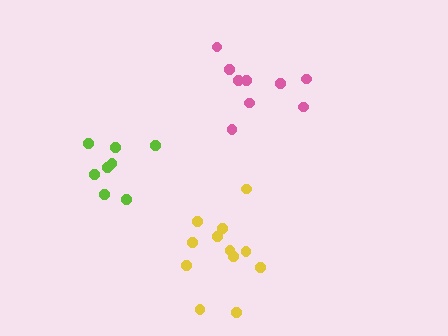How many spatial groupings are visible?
There are 3 spatial groupings.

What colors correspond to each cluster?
The clusters are colored: pink, yellow, lime.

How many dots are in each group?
Group 1: 9 dots, Group 2: 12 dots, Group 3: 8 dots (29 total).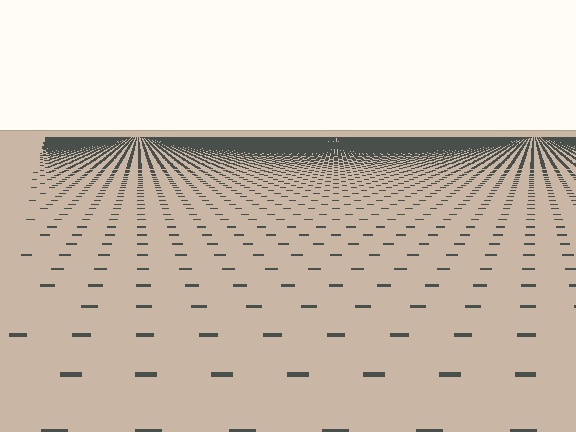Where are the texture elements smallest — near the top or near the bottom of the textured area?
Near the top.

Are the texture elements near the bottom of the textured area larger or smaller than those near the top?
Larger. Near the bottom, elements are closer to the viewer and appear at a bigger on-screen size.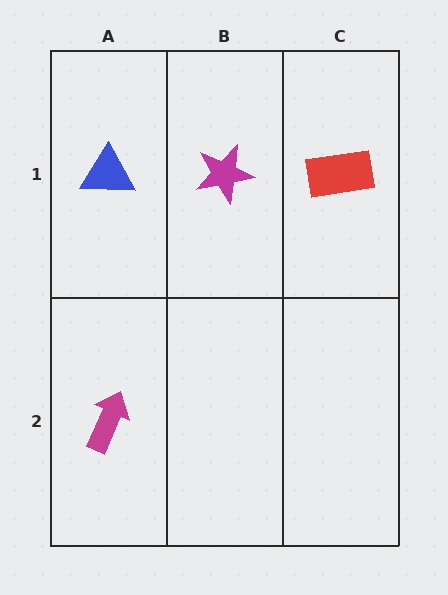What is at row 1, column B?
A magenta star.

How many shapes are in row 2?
1 shape.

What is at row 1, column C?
A red rectangle.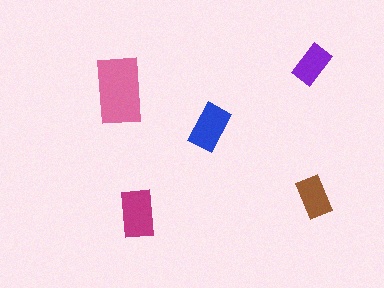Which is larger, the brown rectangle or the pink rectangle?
The pink one.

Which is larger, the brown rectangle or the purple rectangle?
The brown one.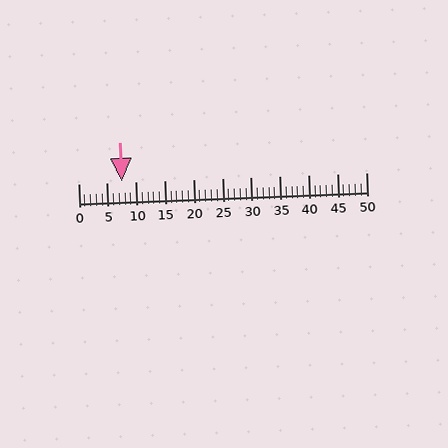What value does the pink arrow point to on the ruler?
The pink arrow points to approximately 8.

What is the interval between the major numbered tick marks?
The major tick marks are spaced 5 units apart.